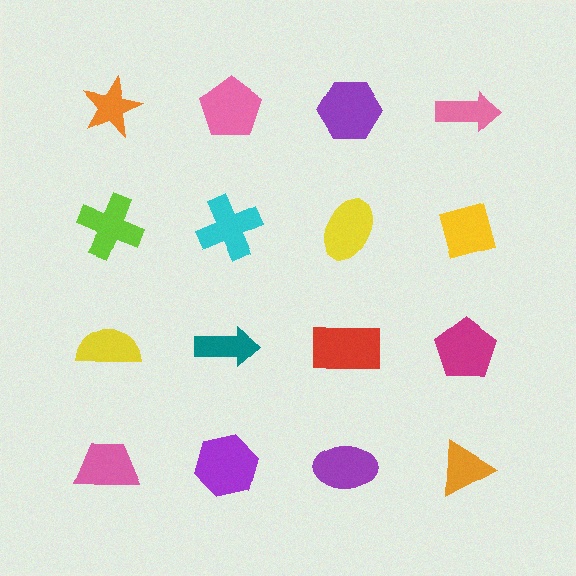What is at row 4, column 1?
A pink trapezoid.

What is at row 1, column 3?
A purple hexagon.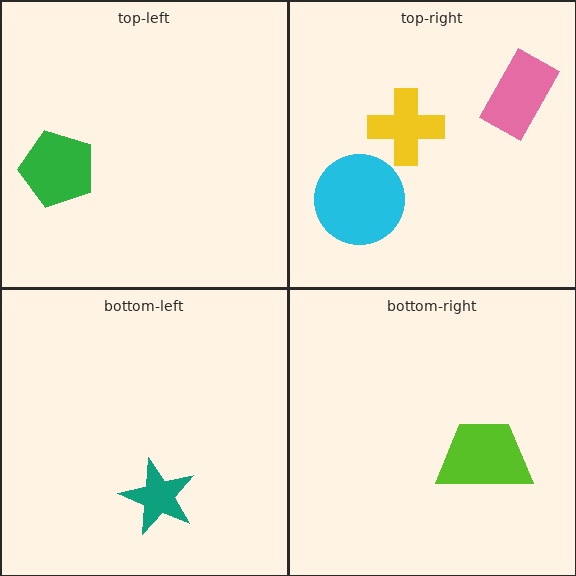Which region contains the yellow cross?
The top-right region.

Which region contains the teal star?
The bottom-left region.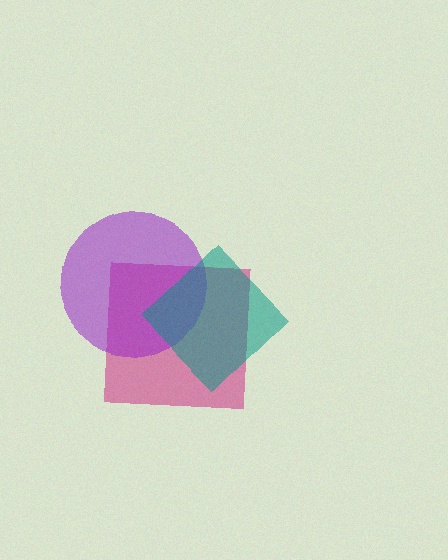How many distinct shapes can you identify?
There are 3 distinct shapes: a magenta square, a purple circle, a teal diamond.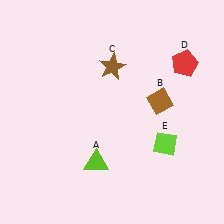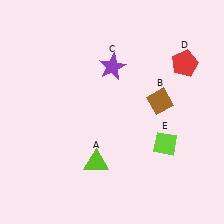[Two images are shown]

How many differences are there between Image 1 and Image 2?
There is 1 difference between the two images.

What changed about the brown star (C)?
In Image 1, C is brown. In Image 2, it changed to purple.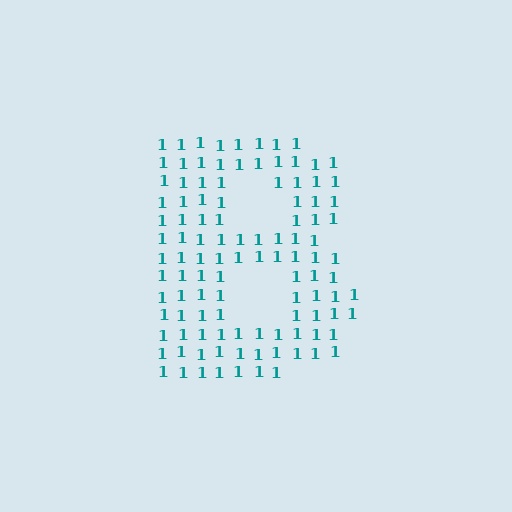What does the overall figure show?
The overall figure shows the letter B.